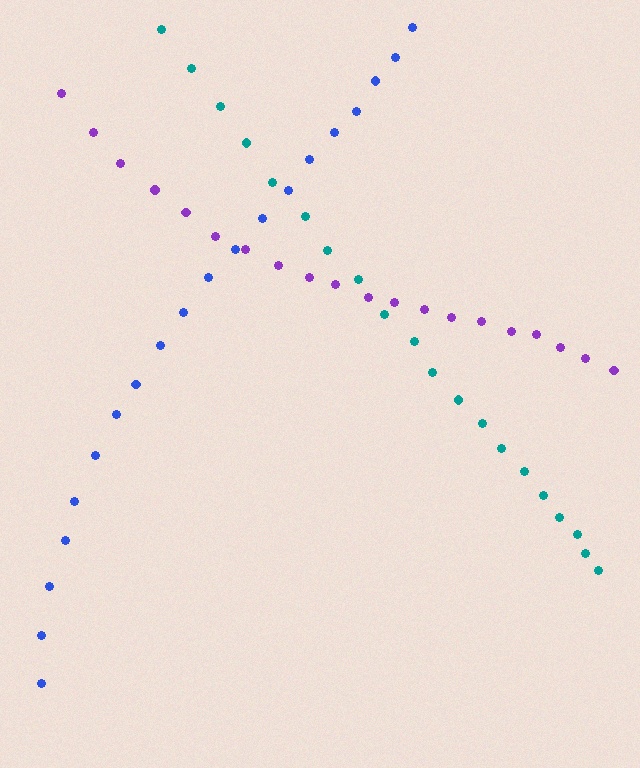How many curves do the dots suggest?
There are 3 distinct paths.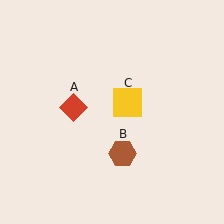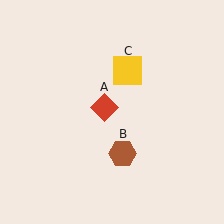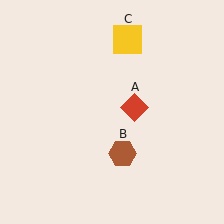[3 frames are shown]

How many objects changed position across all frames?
2 objects changed position: red diamond (object A), yellow square (object C).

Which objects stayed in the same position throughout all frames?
Brown hexagon (object B) remained stationary.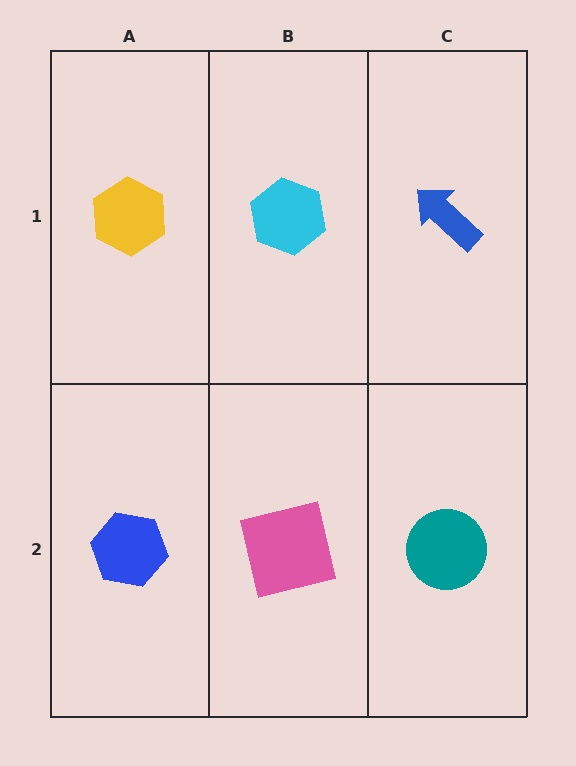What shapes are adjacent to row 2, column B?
A cyan hexagon (row 1, column B), a blue hexagon (row 2, column A), a teal circle (row 2, column C).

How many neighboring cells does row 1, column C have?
2.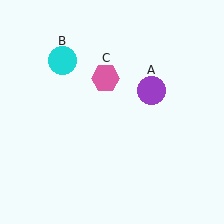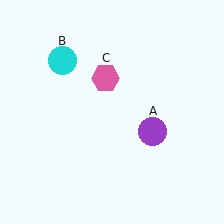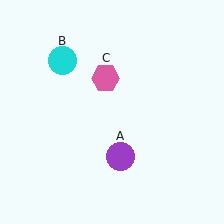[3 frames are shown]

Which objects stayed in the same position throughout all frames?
Cyan circle (object B) and pink hexagon (object C) remained stationary.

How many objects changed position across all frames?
1 object changed position: purple circle (object A).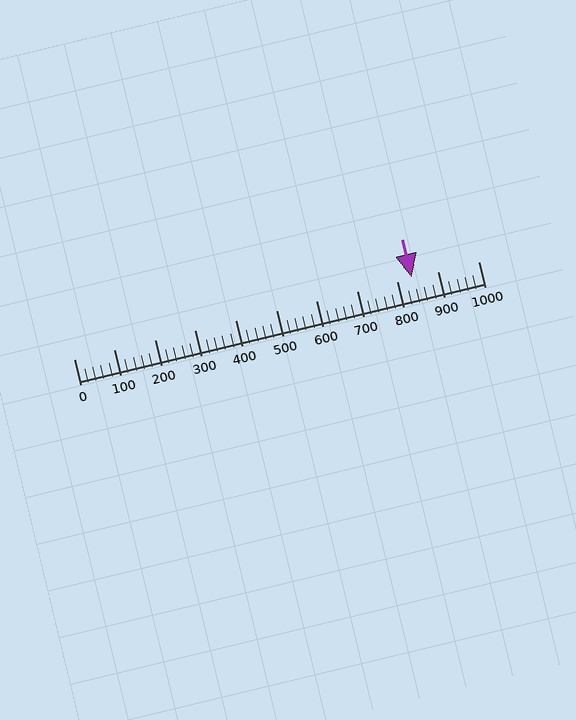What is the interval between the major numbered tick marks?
The major tick marks are spaced 100 units apart.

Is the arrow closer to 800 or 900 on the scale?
The arrow is closer to 800.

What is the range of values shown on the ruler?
The ruler shows values from 0 to 1000.